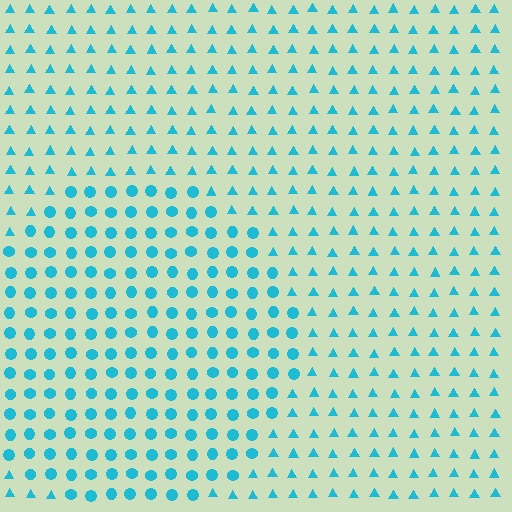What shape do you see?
I see a circle.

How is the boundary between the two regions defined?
The boundary is defined by a change in element shape: circles inside vs. triangles outside. All elements share the same color and spacing.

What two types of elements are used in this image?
The image uses circles inside the circle region and triangles outside it.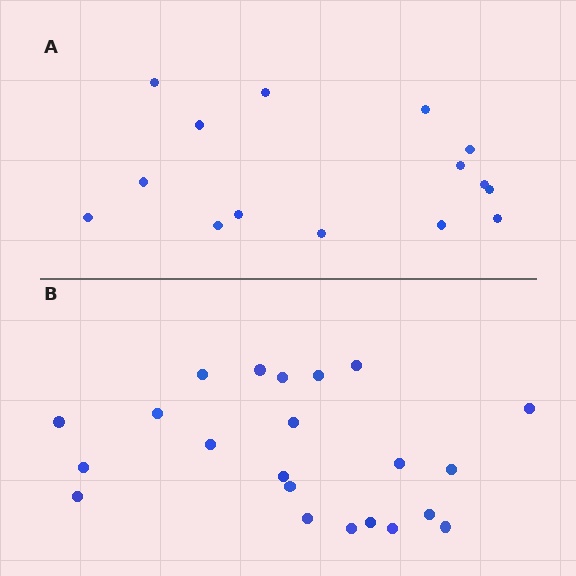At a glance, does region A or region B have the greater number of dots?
Region B (the bottom region) has more dots.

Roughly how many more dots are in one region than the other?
Region B has roughly 8 or so more dots than region A.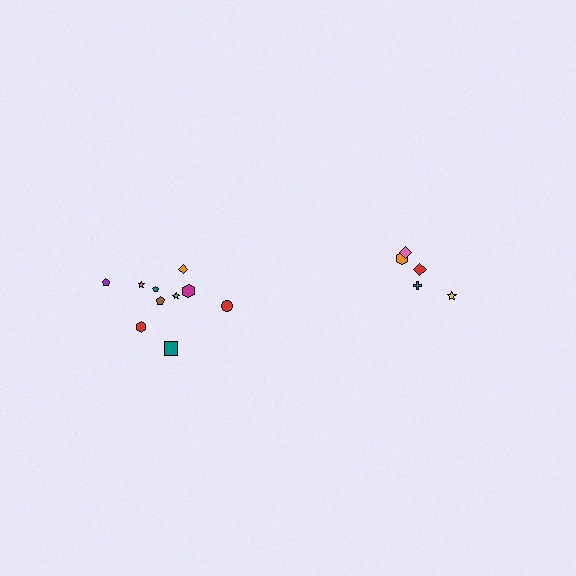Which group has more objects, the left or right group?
The left group.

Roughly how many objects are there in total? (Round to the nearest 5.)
Roughly 15 objects in total.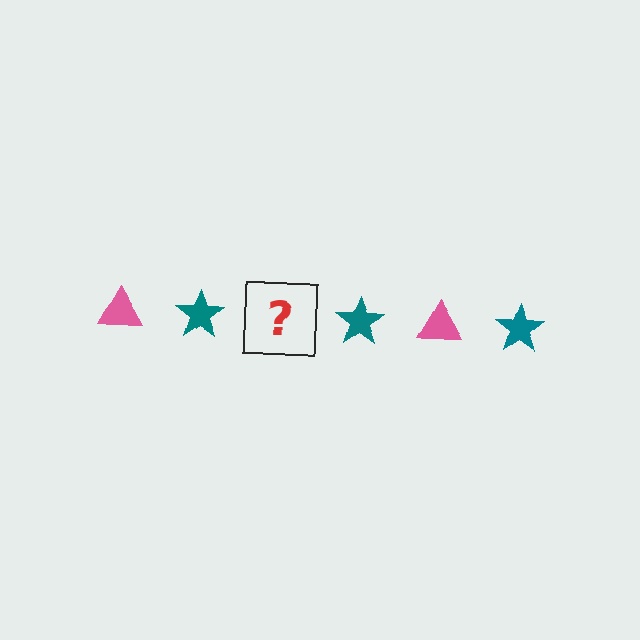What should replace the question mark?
The question mark should be replaced with a pink triangle.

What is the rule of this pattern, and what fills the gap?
The rule is that the pattern alternates between pink triangle and teal star. The gap should be filled with a pink triangle.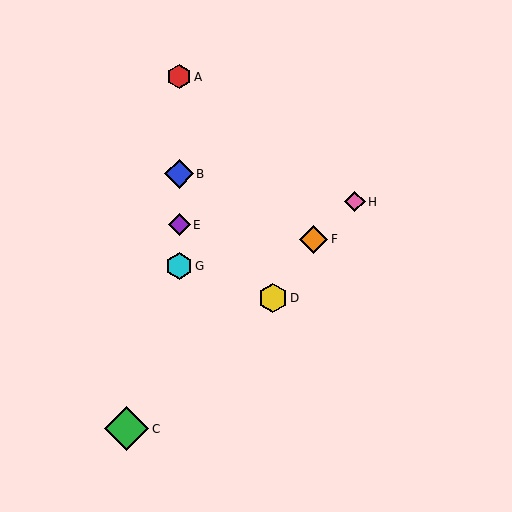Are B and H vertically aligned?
No, B is at x≈179 and H is at x≈355.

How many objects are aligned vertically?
4 objects (A, B, E, G) are aligned vertically.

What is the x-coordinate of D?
Object D is at x≈273.